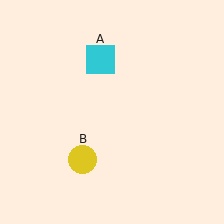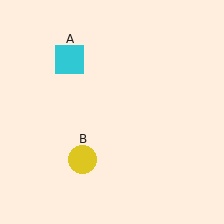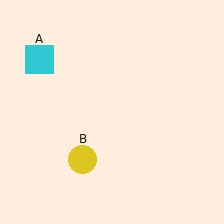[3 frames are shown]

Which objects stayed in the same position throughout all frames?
Yellow circle (object B) remained stationary.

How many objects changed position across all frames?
1 object changed position: cyan square (object A).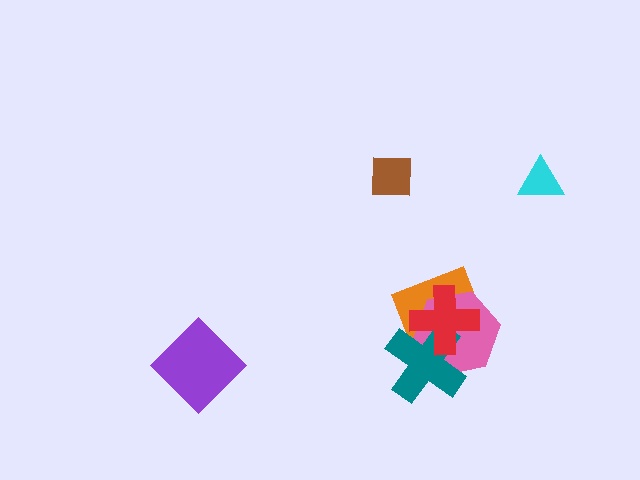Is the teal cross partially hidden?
Yes, it is partially covered by another shape.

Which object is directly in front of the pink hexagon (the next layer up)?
The teal cross is directly in front of the pink hexagon.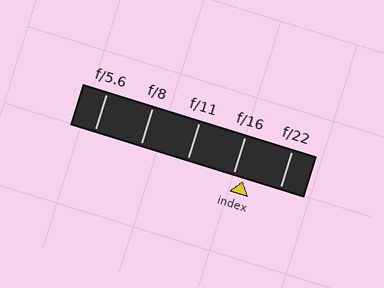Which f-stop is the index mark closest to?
The index mark is closest to f/16.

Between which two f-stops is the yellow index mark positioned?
The index mark is between f/16 and f/22.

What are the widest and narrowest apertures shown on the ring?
The widest aperture shown is f/5.6 and the narrowest is f/22.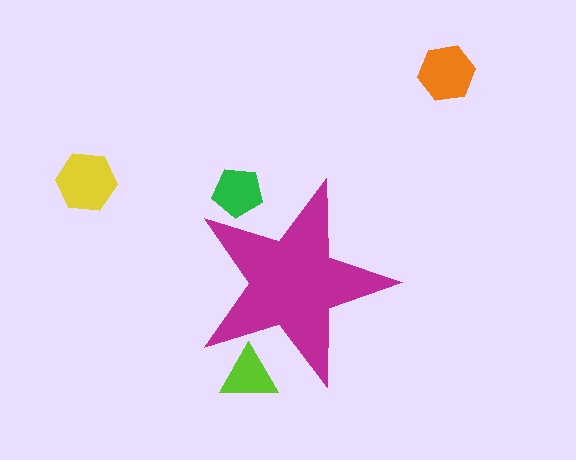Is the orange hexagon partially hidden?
No, the orange hexagon is fully visible.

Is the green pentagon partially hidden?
Yes, the green pentagon is partially hidden behind the magenta star.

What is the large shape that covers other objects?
A magenta star.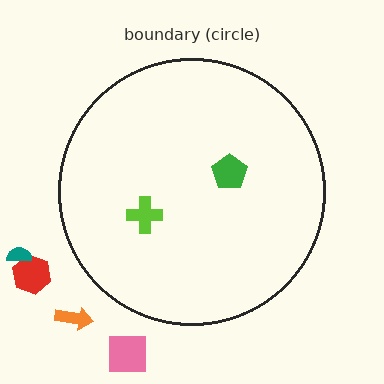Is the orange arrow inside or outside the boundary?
Outside.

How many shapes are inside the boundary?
2 inside, 4 outside.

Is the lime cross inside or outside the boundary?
Inside.